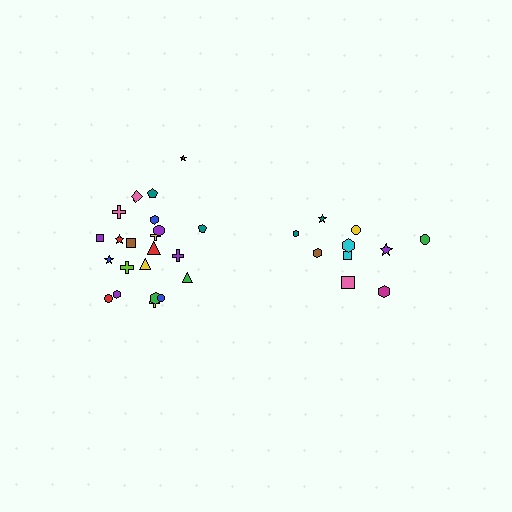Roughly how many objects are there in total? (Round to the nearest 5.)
Roughly 30 objects in total.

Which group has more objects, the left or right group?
The left group.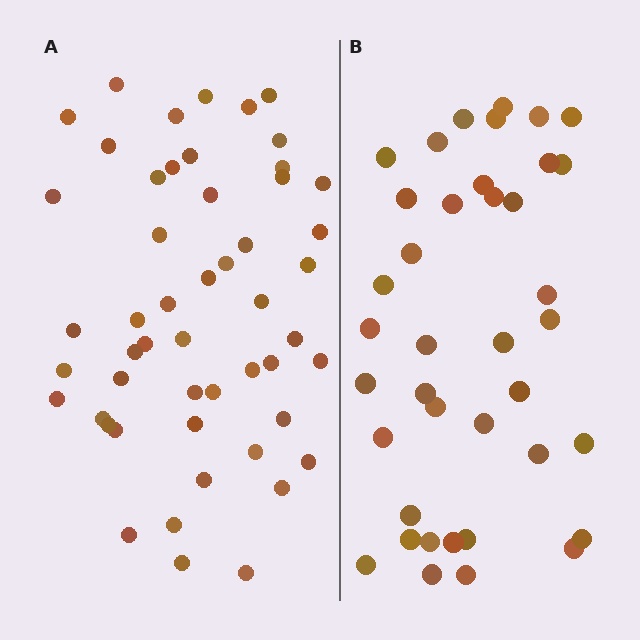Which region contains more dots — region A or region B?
Region A (the left region) has more dots.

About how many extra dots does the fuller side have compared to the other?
Region A has roughly 12 or so more dots than region B.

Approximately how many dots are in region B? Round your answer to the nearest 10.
About 40 dots. (The exact count is 39, which rounds to 40.)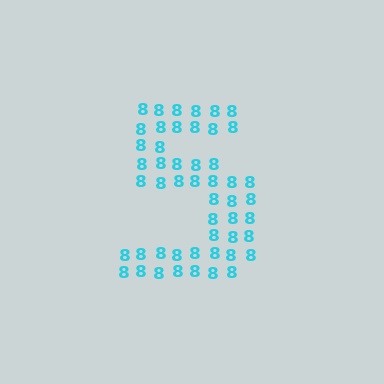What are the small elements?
The small elements are digit 8's.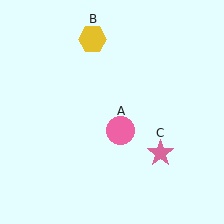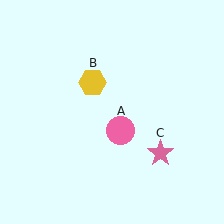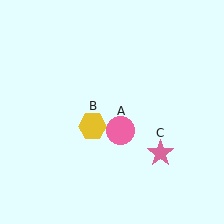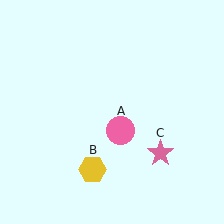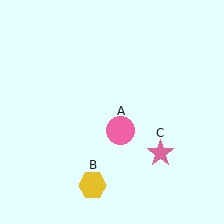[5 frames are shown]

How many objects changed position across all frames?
1 object changed position: yellow hexagon (object B).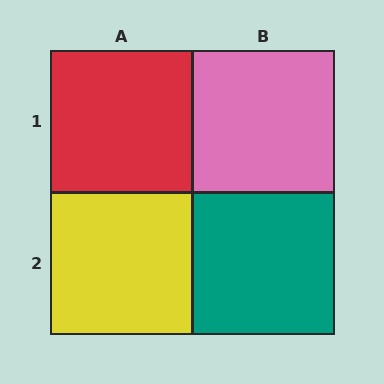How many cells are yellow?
1 cell is yellow.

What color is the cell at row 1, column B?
Pink.